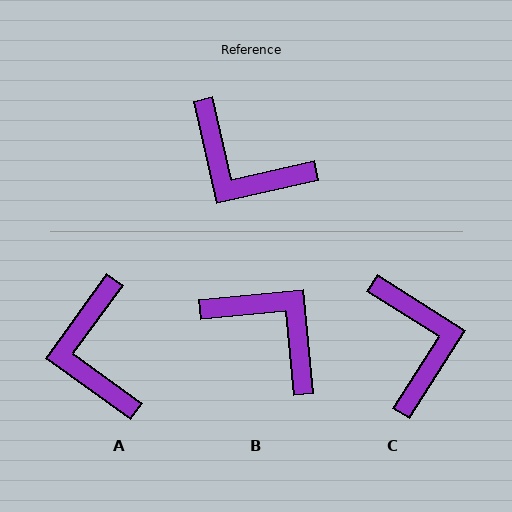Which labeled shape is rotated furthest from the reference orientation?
B, about 173 degrees away.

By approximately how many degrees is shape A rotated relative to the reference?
Approximately 49 degrees clockwise.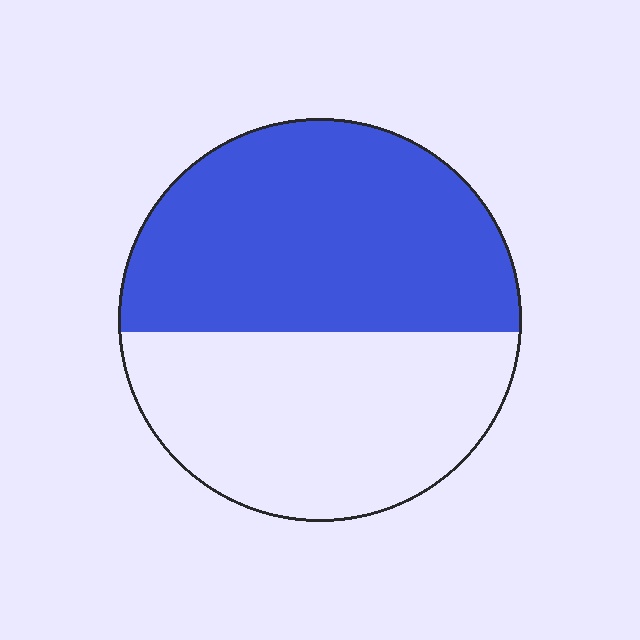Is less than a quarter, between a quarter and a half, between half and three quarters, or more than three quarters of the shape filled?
Between half and three quarters.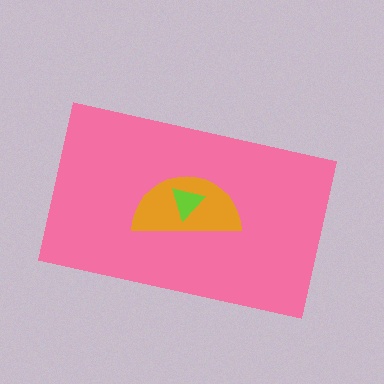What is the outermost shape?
The pink rectangle.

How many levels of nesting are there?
3.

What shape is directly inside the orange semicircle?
The lime triangle.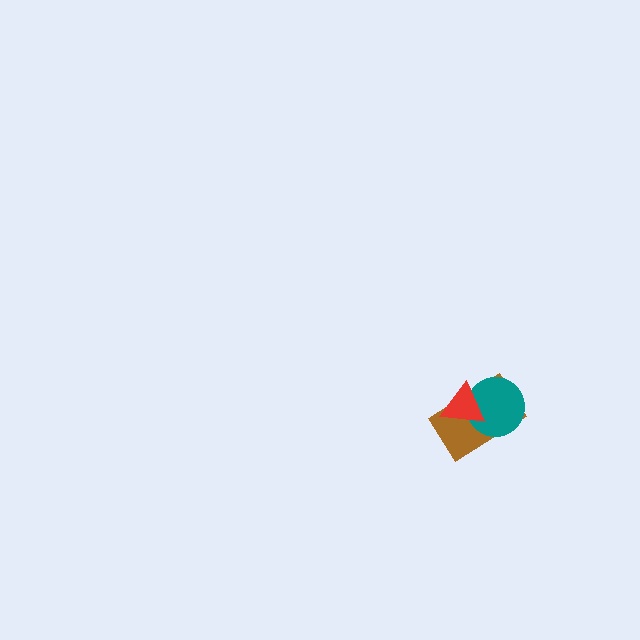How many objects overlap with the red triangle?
2 objects overlap with the red triangle.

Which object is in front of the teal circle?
The red triangle is in front of the teal circle.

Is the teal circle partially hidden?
Yes, it is partially covered by another shape.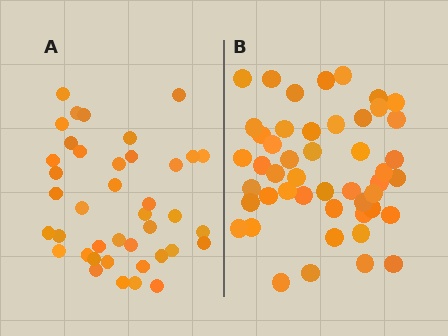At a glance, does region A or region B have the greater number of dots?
Region B (the right region) has more dots.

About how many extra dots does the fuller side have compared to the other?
Region B has roughly 8 or so more dots than region A.